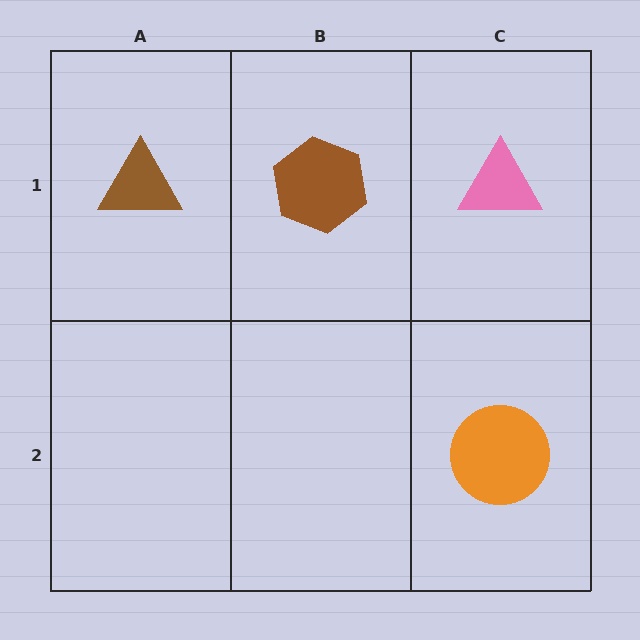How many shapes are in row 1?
3 shapes.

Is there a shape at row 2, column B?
No, that cell is empty.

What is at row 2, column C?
An orange circle.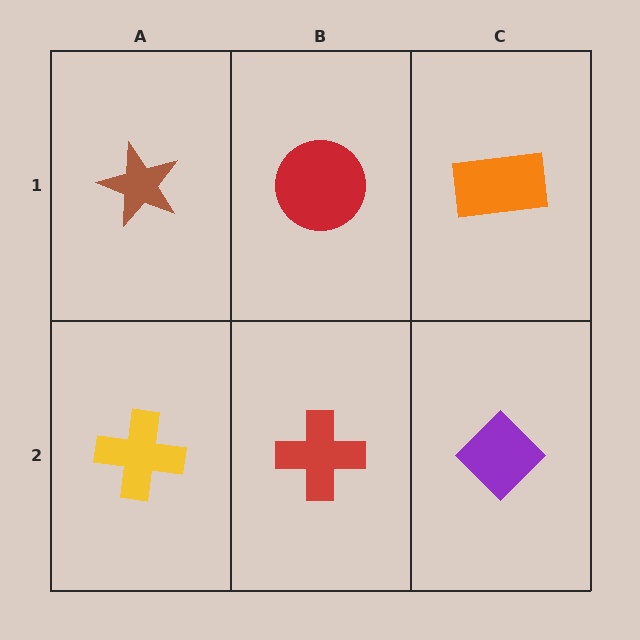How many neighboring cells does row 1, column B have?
3.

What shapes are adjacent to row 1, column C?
A purple diamond (row 2, column C), a red circle (row 1, column B).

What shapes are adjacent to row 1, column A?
A yellow cross (row 2, column A), a red circle (row 1, column B).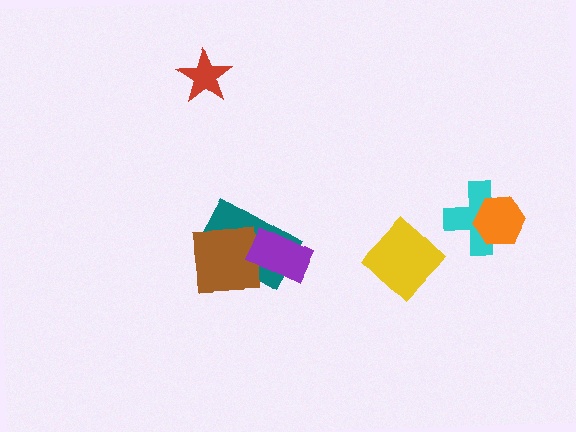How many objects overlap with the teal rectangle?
2 objects overlap with the teal rectangle.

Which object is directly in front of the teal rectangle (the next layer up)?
The brown square is directly in front of the teal rectangle.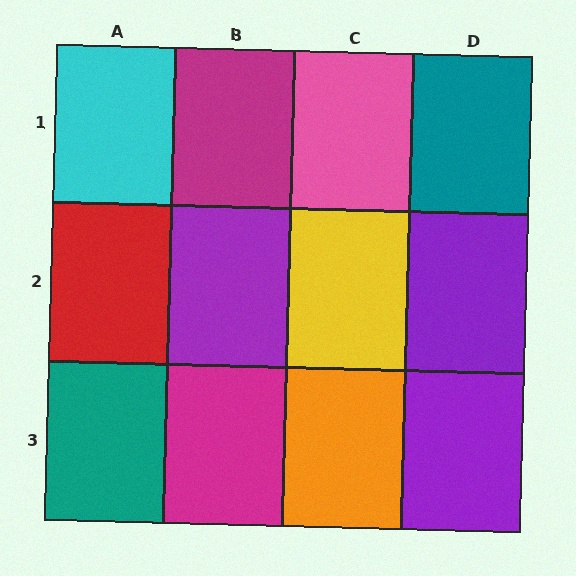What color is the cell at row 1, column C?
Pink.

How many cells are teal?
2 cells are teal.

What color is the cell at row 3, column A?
Teal.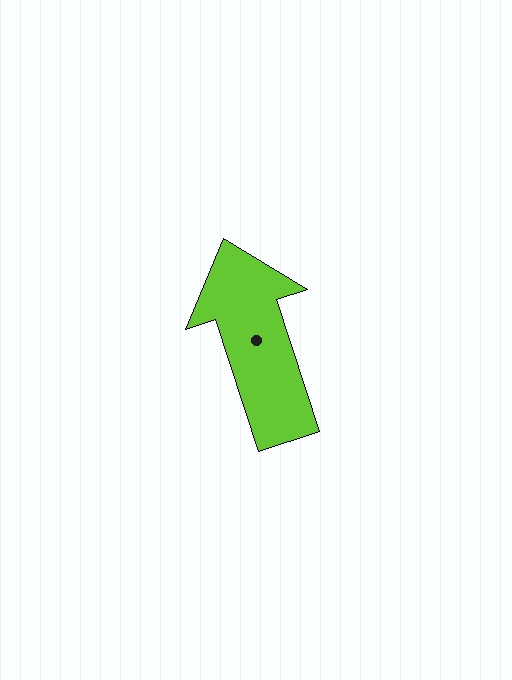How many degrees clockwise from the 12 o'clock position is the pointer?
Approximately 342 degrees.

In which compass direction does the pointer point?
North.